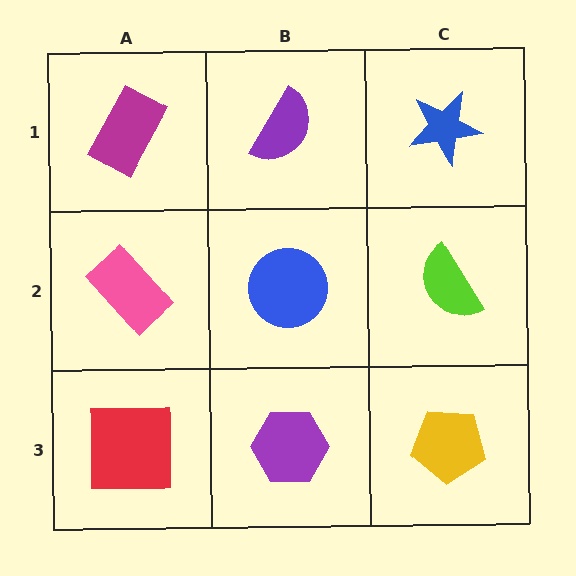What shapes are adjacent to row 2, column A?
A magenta rectangle (row 1, column A), a red square (row 3, column A), a blue circle (row 2, column B).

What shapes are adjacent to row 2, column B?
A purple semicircle (row 1, column B), a purple hexagon (row 3, column B), a pink rectangle (row 2, column A), a lime semicircle (row 2, column C).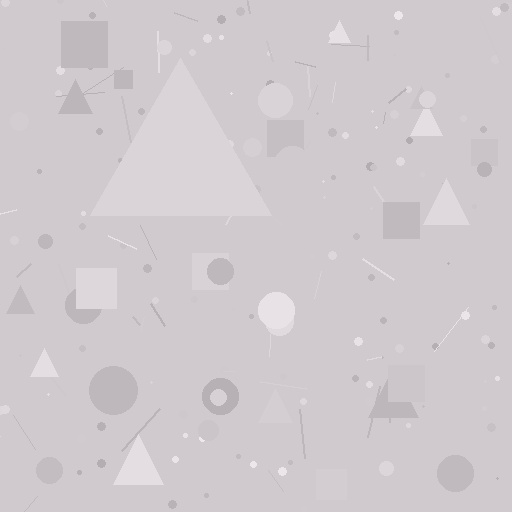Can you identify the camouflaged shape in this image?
The camouflaged shape is a triangle.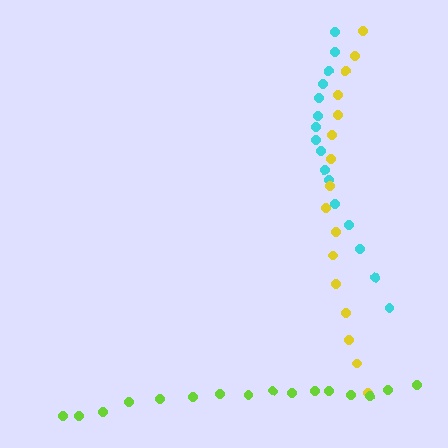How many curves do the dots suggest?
There are 3 distinct paths.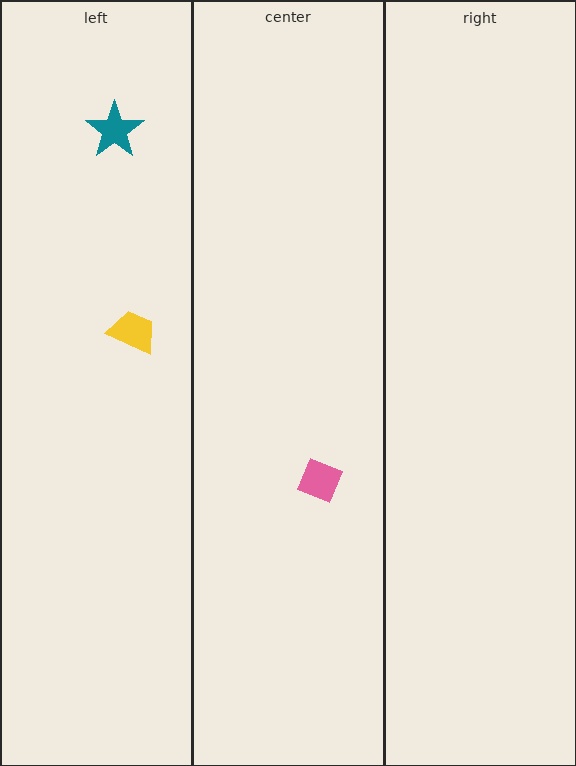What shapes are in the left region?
The yellow trapezoid, the teal star.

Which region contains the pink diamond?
The center region.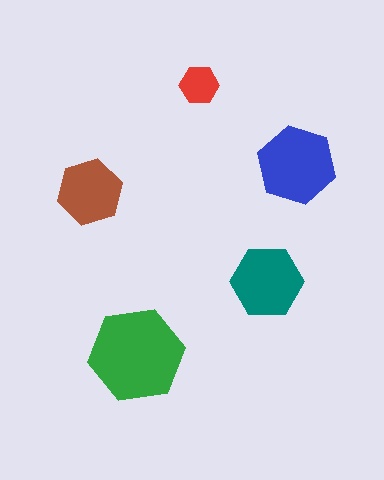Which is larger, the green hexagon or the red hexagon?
The green one.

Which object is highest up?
The red hexagon is topmost.